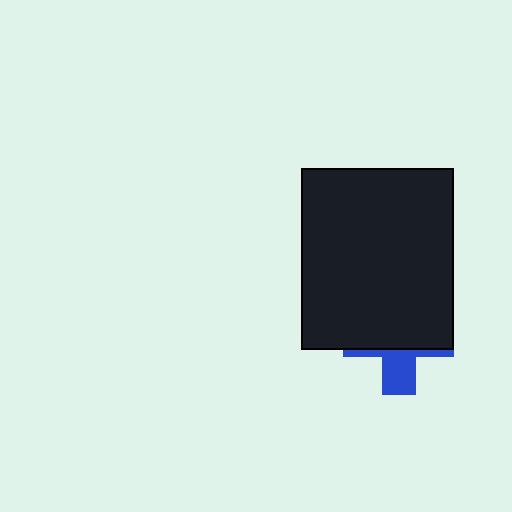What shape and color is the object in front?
The object in front is a black rectangle.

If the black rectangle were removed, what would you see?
You would see the complete blue cross.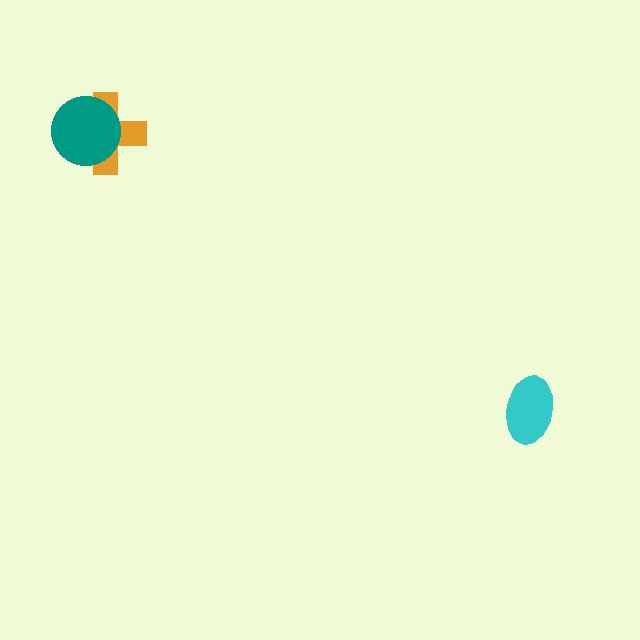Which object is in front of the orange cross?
The teal circle is in front of the orange cross.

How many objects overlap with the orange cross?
1 object overlaps with the orange cross.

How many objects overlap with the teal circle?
1 object overlaps with the teal circle.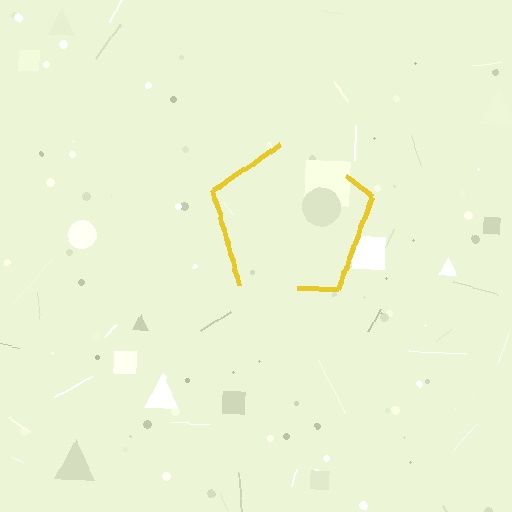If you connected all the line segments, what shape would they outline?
They would outline a pentagon.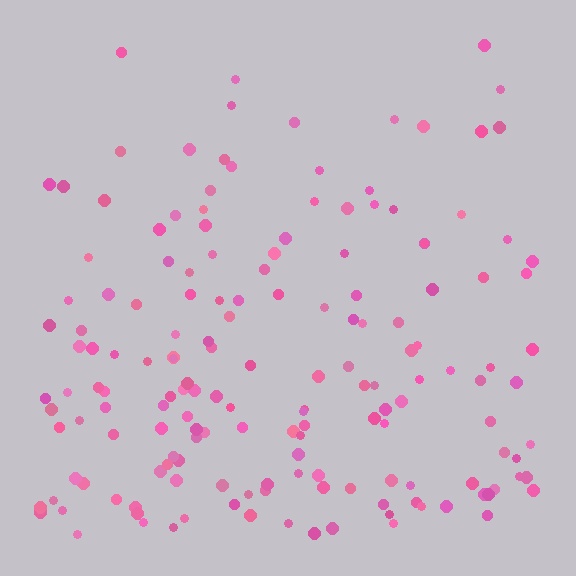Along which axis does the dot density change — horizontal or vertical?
Vertical.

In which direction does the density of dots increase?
From top to bottom, with the bottom side densest.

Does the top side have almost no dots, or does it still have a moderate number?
Still a moderate number, just noticeably fewer than the bottom.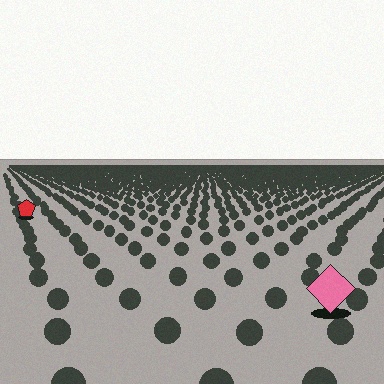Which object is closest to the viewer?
The pink diamond is closest. The texture marks near it are larger and more spread out.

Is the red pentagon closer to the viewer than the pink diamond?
No. The pink diamond is closer — you can tell from the texture gradient: the ground texture is coarser near it.